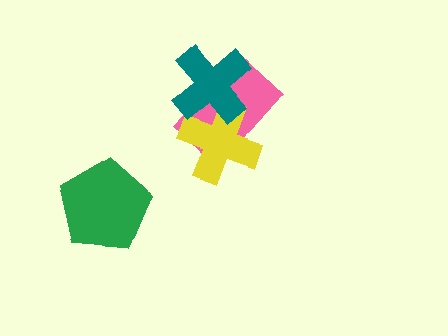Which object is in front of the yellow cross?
The teal cross is in front of the yellow cross.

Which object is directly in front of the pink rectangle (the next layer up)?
The yellow cross is directly in front of the pink rectangle.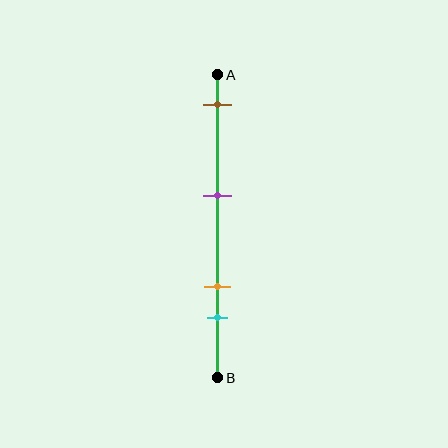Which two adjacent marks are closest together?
The orange and cyan marks are the closest adjacent pair.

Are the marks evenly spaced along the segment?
No, the marks are not evenly spaced.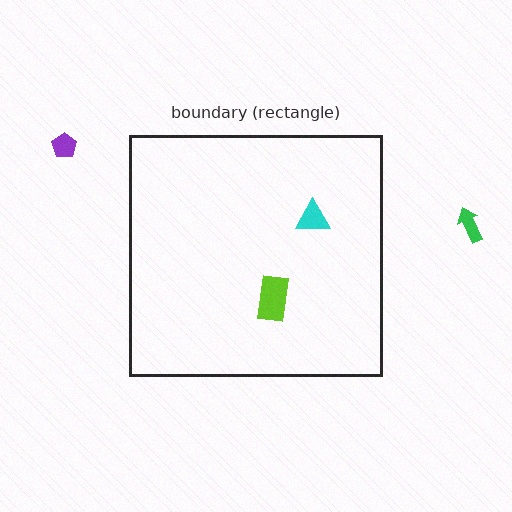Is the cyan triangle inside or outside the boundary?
Inside.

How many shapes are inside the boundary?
2 inside, 2 outside.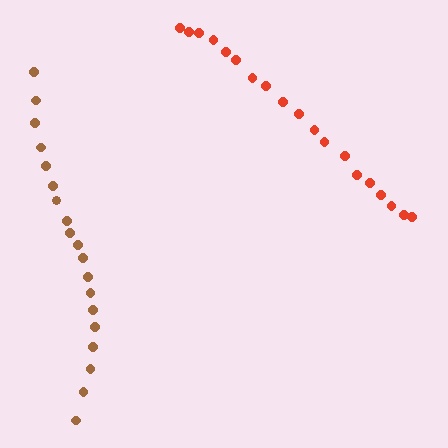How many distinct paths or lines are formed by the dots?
There are 2 distinct paths.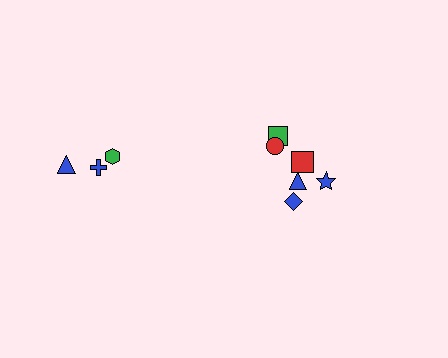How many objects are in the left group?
There are 3 objects.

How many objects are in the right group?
There are 6 objects.